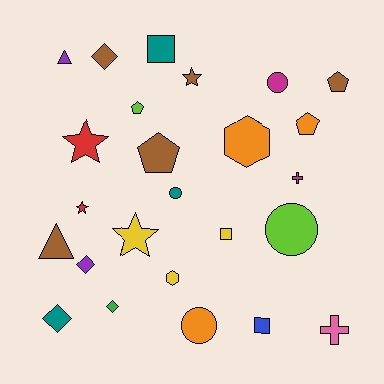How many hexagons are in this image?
There are 2 hexagons.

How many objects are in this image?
There are 25 objects.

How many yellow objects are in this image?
There are 3 yellow objects.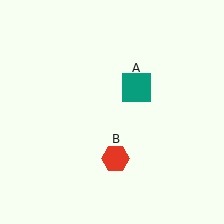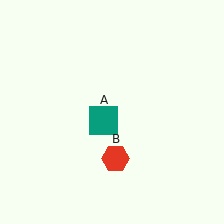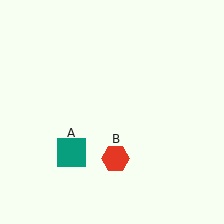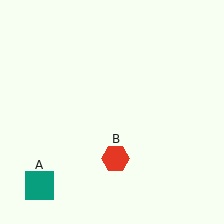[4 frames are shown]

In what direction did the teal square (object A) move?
The teal square (object A) moved down and to the left.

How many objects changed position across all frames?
1 object changed position: teal square (object A).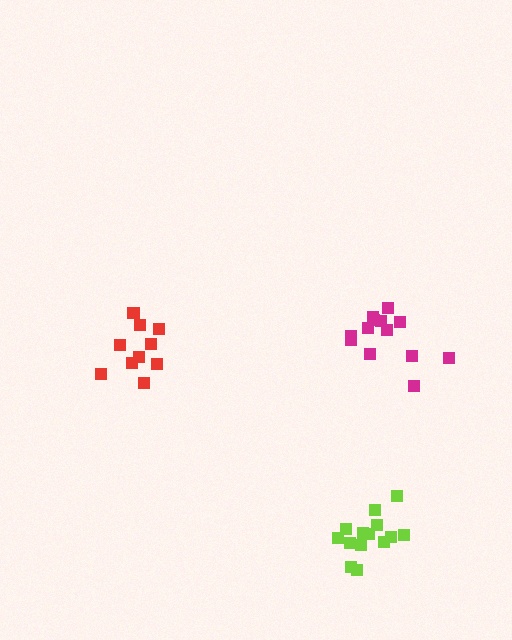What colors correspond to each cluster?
The clusters are colored: red, magenta, lime.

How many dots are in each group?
Group 1: 11 dots, Group 2: 13 dots, Group 3: 14 dots (38 total).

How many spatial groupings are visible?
There are 3 spatial groupings.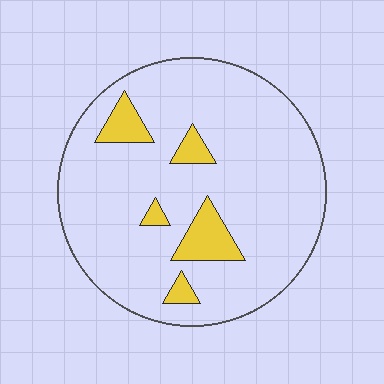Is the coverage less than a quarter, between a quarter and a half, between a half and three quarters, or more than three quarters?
Less than a quarter.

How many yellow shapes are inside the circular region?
5.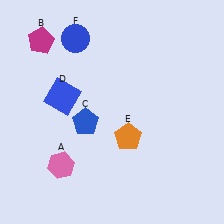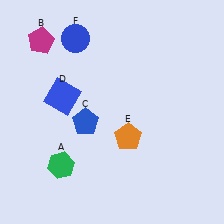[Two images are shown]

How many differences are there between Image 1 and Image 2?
There is 1 difference between the two images.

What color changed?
The hexagon (A) changed from pink in Image 1 to green in Image 2.